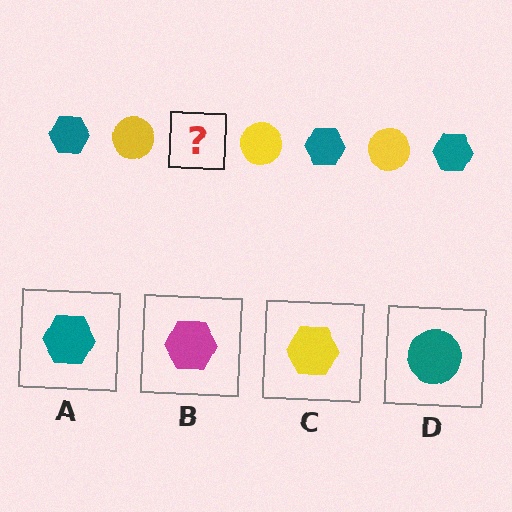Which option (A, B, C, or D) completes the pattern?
A.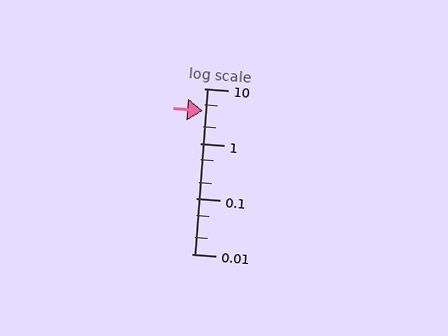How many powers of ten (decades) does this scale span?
The scale spans 3 decades, from 0.01 to 10.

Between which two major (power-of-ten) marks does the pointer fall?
The pointer is between 1 and 10.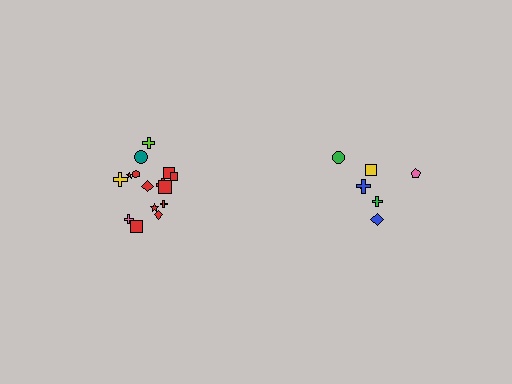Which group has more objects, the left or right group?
The left group.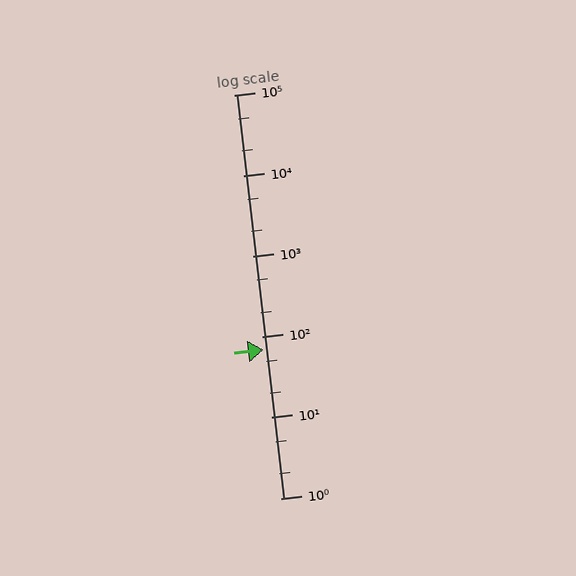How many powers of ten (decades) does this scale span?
The scale spans 5 decades, from 1 to 100000.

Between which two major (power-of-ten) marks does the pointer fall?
The pointer is between 10 and 100.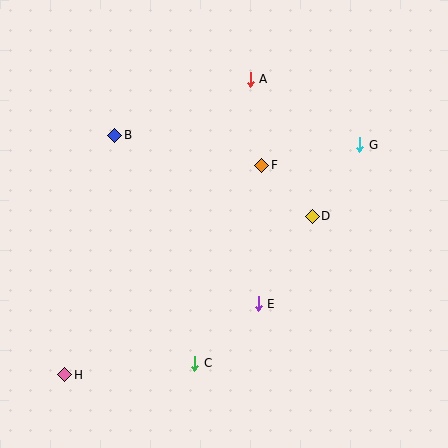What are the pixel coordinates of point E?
Point E is at (258, 304).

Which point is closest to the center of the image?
Point F at (262, 165) is closest to the center.